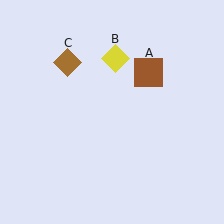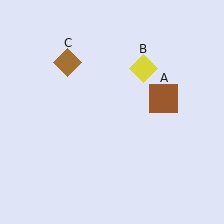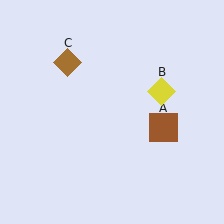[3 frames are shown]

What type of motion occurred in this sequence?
The brown square (object A), yellow diamond (object B) rotated clockwise around the center of the scene.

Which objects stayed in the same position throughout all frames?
Brown diamond (object C) remained stationary.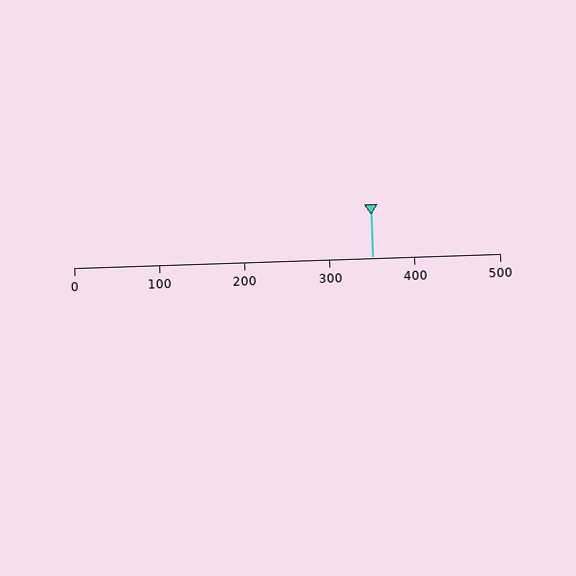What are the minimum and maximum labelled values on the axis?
The axis runs from 0 to 500.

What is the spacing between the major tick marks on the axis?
The major ticks are spaced 100 apart.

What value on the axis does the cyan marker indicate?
The marker indicates approximately 350.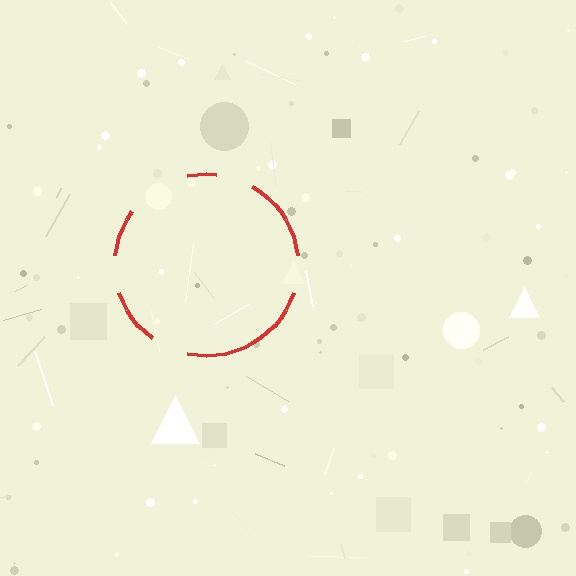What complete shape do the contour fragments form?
The contour fragments form a circle.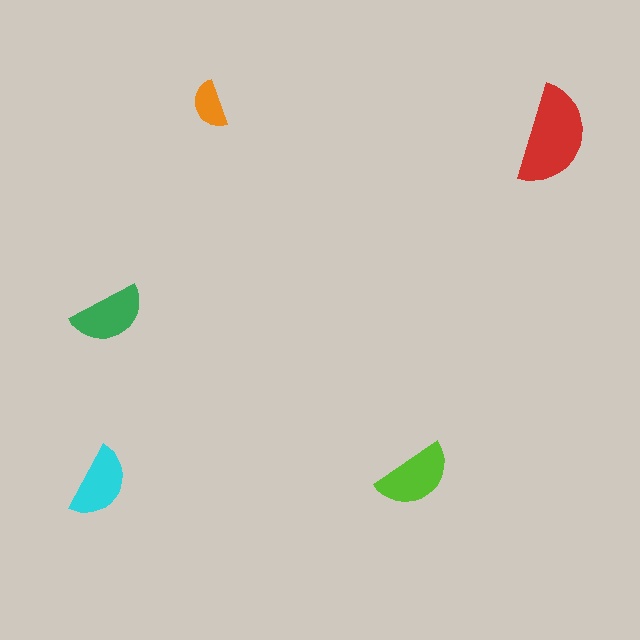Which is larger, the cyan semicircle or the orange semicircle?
The cyan one.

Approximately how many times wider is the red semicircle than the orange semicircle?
About 2 times wider.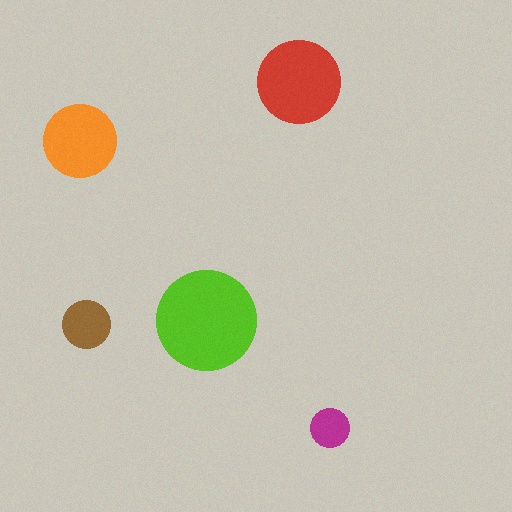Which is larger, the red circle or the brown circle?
The red one.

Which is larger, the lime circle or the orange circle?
The lime one.